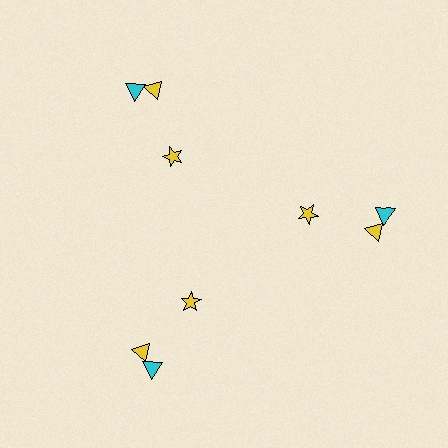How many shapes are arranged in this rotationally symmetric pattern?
There are 9 shapes, arranged in 3 groups of 3.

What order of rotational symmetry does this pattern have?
This pattern has 3-fold rotational symmetry.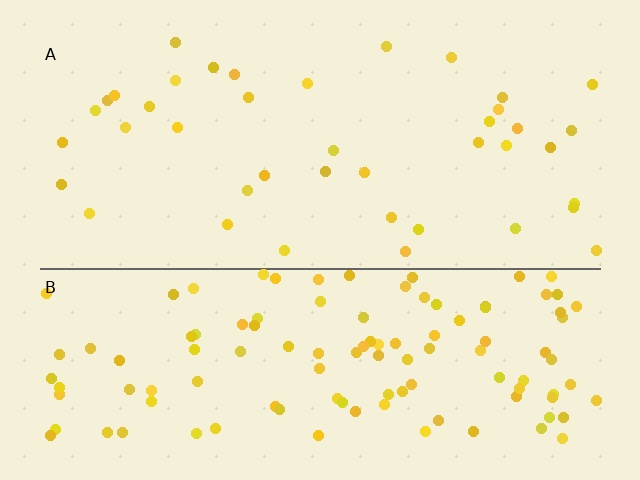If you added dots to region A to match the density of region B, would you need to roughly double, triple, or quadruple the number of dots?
Approximately triple.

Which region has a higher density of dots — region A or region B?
B (the bottom).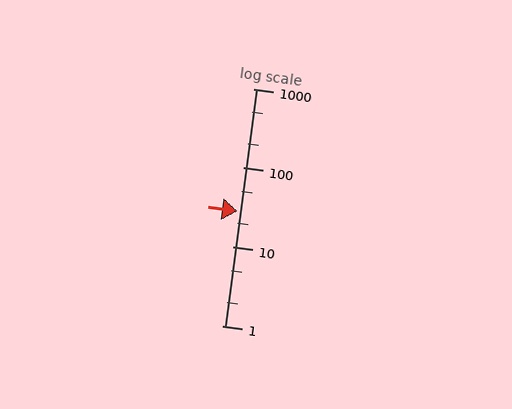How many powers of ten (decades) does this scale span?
The scale spans 3 decades, from 1 to 1000.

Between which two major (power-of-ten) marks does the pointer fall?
The pointer is between 10 and 100.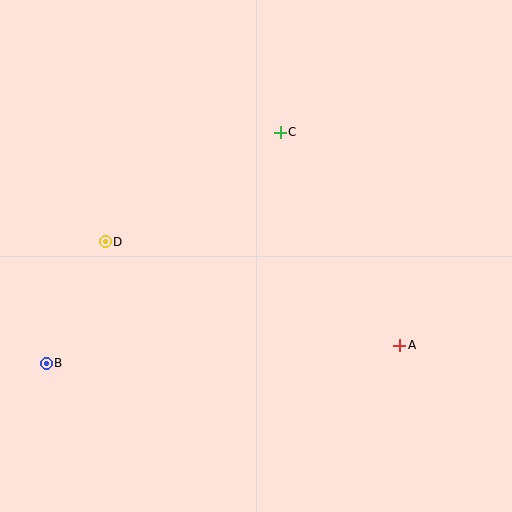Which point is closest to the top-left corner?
Point D is closest to the top-left corner.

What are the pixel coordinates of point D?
Point D is at (105, 242).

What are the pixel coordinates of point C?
Point C is at (280, 132).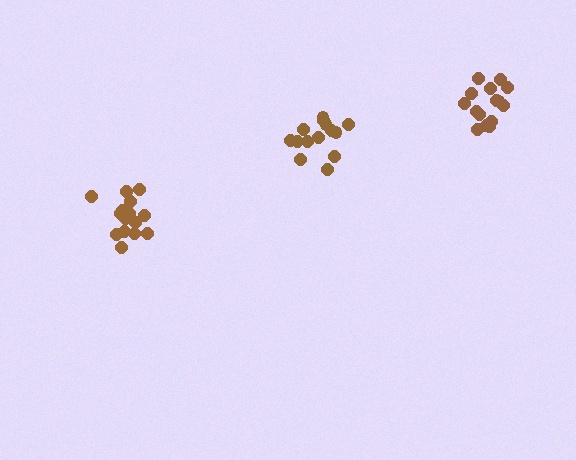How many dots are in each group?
Group 1: 15 dots, Group 2: 15 dots, Group 3: 15 dots (45 total).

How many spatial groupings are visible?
There are 3 spatial groupings.